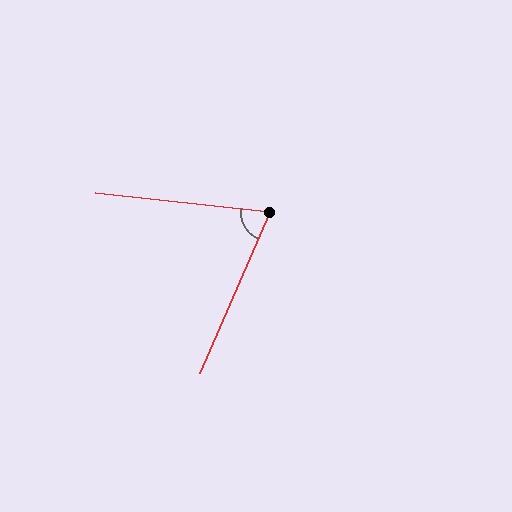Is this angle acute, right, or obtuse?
It is acute.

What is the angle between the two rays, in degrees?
Approximately 73 degrees.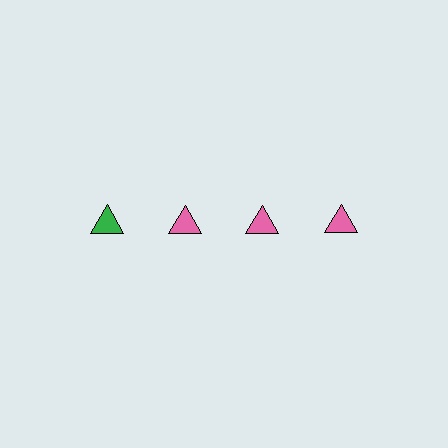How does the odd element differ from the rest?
It has a different color: green instead of pink.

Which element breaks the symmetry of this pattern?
The green triangle in the top row, leftmost column breaks the symmetry. All other shapes are pink triangles.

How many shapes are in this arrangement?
There are 4 shapes arranged in a grid pattern.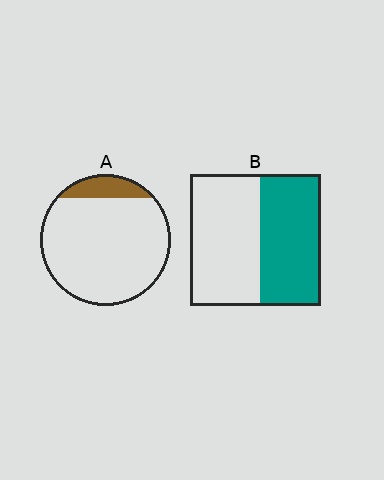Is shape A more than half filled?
No.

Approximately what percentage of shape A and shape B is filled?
A is approximately 10% and B is approximately 45%.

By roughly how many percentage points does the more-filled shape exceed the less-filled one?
By roughly 35 percentage points (B over A).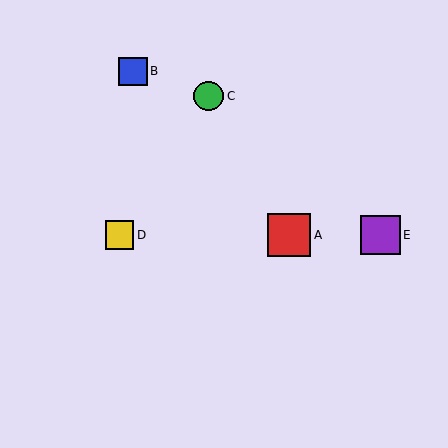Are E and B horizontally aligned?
No, E is at y≈235 and B is at y≈71.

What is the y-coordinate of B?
Object B is at y≈71.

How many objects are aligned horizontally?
3 objects (A, D, E) are aligned horizontally.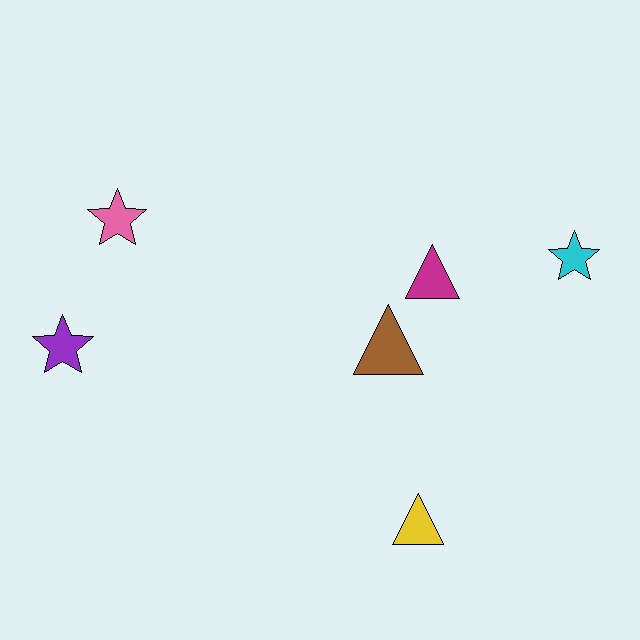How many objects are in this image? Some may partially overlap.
There are 6 objects.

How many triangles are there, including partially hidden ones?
There are 3 triangles.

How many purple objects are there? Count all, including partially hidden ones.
There is 1 purple object.